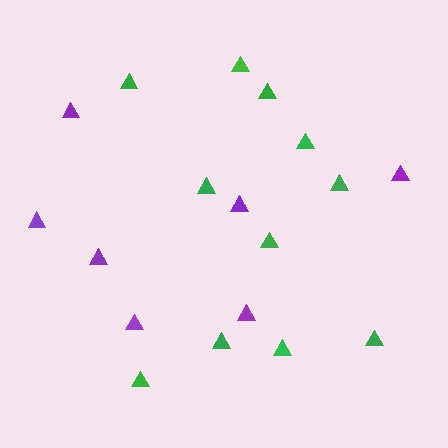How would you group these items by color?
There are 2 groups: one group of purple triangles (7) and one group of green triangles (11).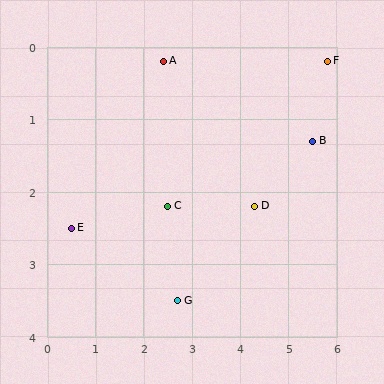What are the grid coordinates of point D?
Point D is at approximately (4.3, 2.2).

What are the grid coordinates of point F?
Point F is at approximately (5.8, 0.2).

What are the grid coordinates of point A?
Point A is at approximately (2.4, 0.2).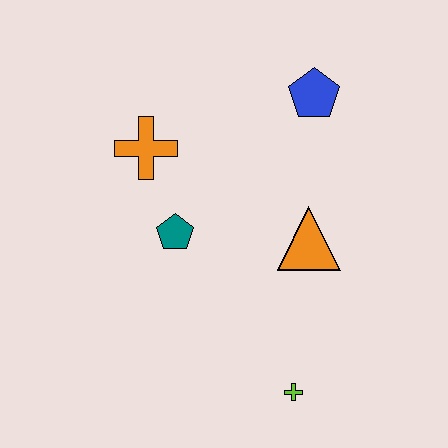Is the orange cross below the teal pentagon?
No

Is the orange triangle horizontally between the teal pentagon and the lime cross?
No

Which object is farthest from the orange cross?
The lime cross is farthest from the orange cross.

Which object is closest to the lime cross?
The orange triangle is closest to the lime cross.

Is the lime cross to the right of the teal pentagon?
Yes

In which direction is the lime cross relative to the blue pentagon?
The lime cross is below the blue pentagon.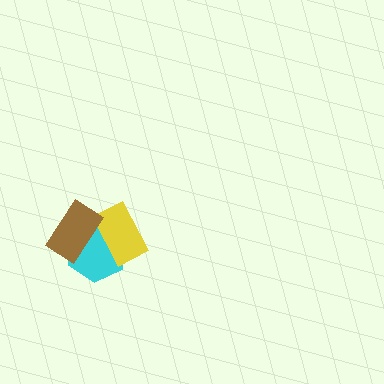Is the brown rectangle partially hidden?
No, no other shape covers it.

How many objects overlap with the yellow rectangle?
2 objects overlap with the yellow rectangle.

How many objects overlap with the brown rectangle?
2 objects overlap with the brown rectangle.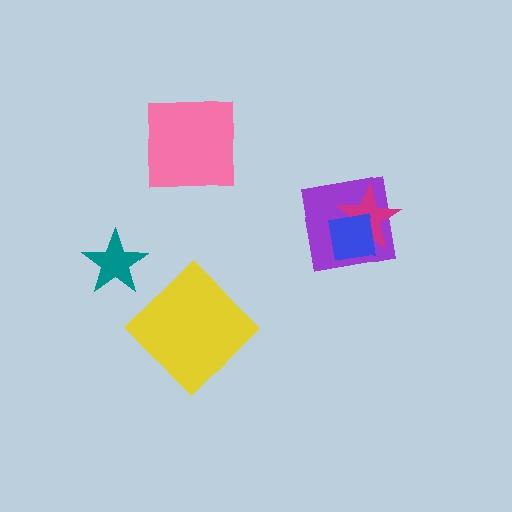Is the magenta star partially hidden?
Yes, it is partially covered by another shape.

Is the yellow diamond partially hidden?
No, no other shape covers it.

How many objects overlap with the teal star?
0 objects overlap with the teal star.